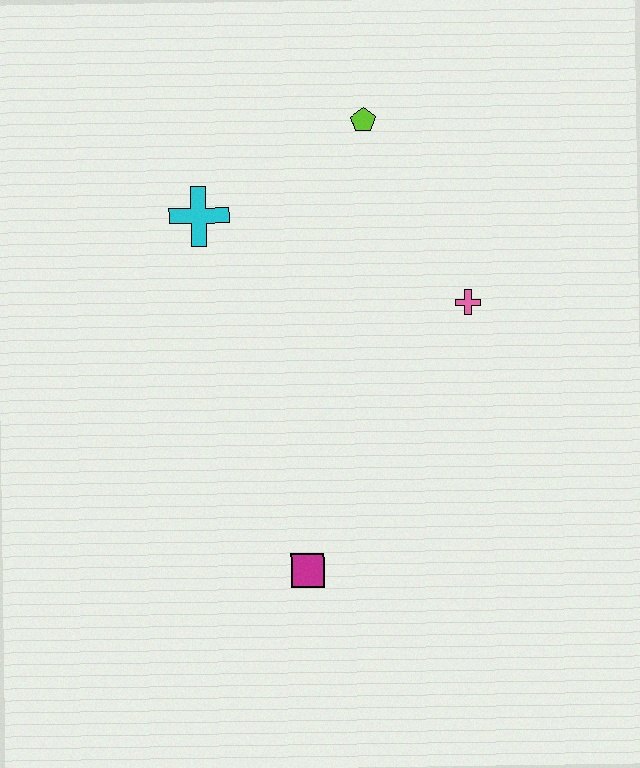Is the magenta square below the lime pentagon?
Yes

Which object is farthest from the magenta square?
The lime pentagon is farthest from the magenta square.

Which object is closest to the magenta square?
The pink cross is closest to the magenta square.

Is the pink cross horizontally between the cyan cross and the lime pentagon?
No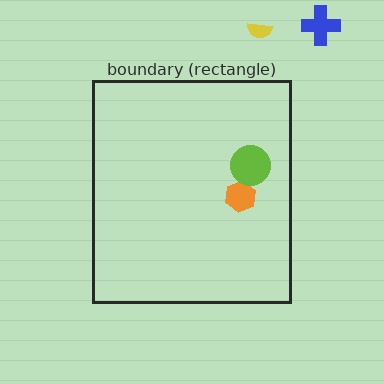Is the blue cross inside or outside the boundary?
Outside.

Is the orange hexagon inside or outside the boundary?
Inside.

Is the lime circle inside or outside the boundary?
Inside.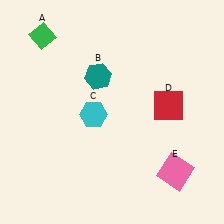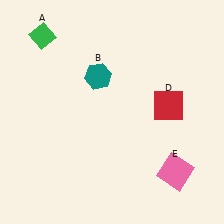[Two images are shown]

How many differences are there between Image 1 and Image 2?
There is 1 difference between the two images.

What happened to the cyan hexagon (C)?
The cyan hexagon (C) was removed in Image 2. It was in the bottom-left area of Image 1.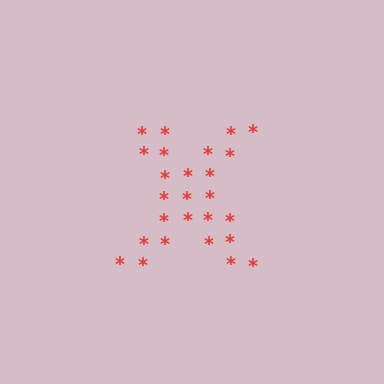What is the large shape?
The large shape is the letter X.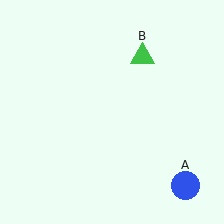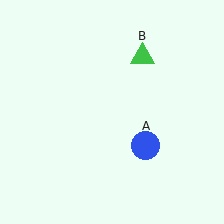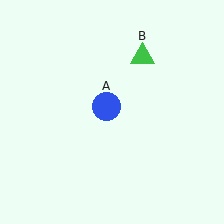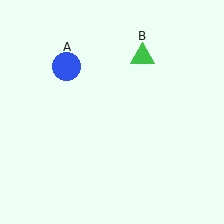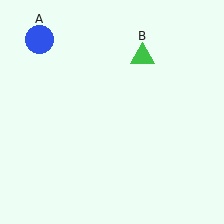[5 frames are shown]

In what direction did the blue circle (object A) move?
The blue circle (object A) moved up and to the left.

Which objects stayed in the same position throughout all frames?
Green triangle (object B) remained stationary.